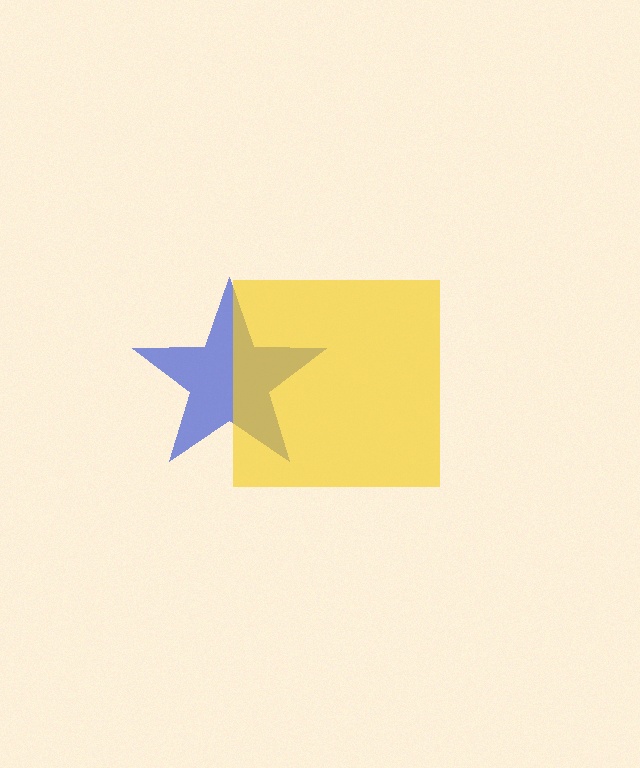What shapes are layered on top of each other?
The layered shapes are: a blue star, a yellow square.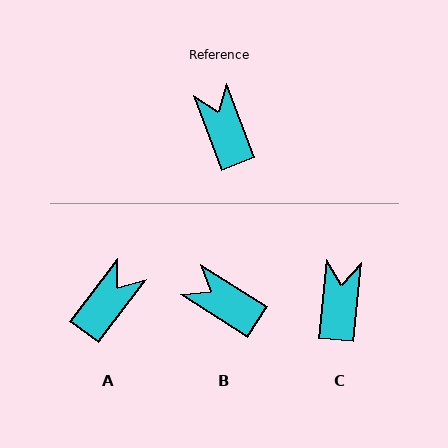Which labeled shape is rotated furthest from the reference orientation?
A, about 58 degrees away.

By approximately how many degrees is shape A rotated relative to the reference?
Approximately 58 degrees clockwise.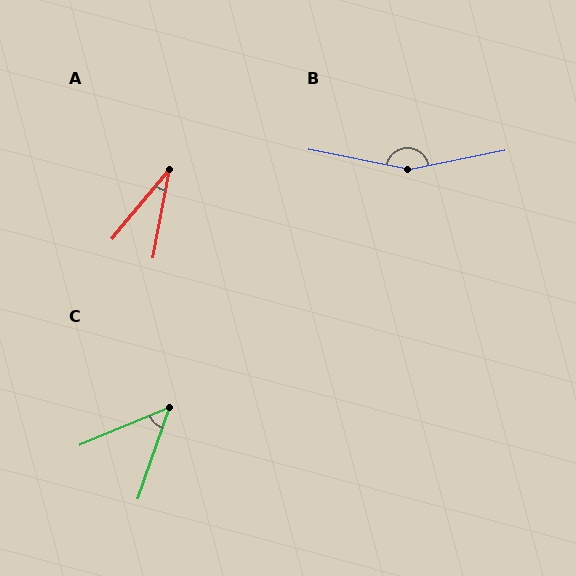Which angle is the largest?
B, at approximately 158 degrees.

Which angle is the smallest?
A, at approximately 29 degrees.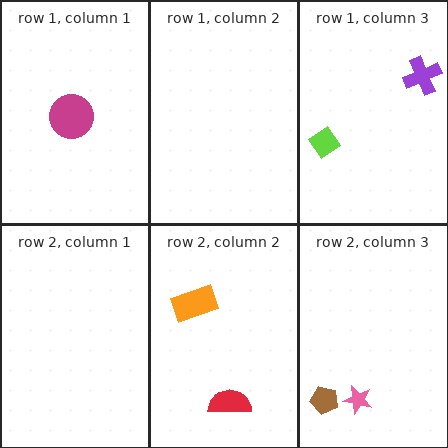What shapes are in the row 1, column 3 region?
The purple cross, the lime diamond.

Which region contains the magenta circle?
The row 1, column 1 region.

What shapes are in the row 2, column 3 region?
The brown pentagon, the pink star.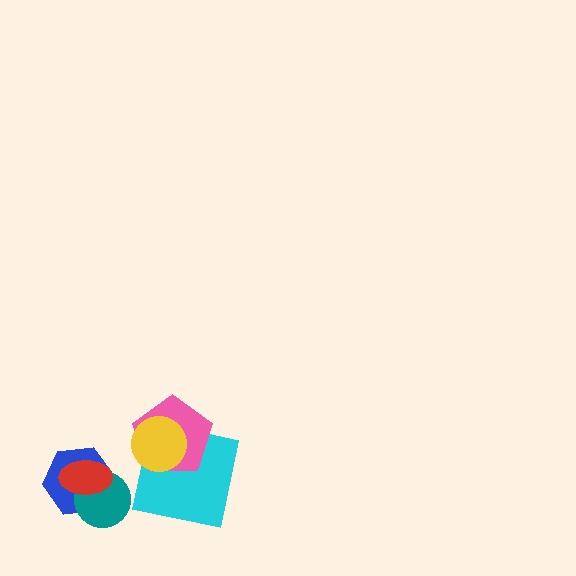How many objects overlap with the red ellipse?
2 objects overlap with the red ellipse.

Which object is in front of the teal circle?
The red ellipse is in front of the teal circle.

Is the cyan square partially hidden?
Yes, it is partially covered by another shape.